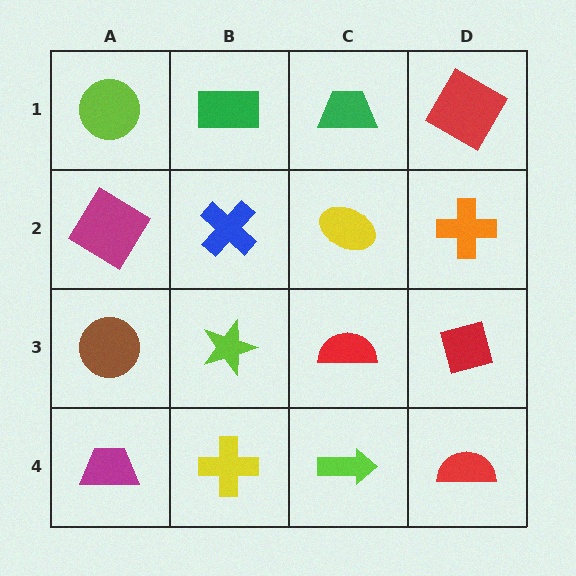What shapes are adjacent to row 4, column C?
A red semicircle (row 3, column C), a yellow cross (row 4, column B), a red semicircle (row 4, column D).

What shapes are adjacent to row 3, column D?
An orange cross (row 2, column D), a red semicircle (row 4, column D), a red semicircle (row 3, column C).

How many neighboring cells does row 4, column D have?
2.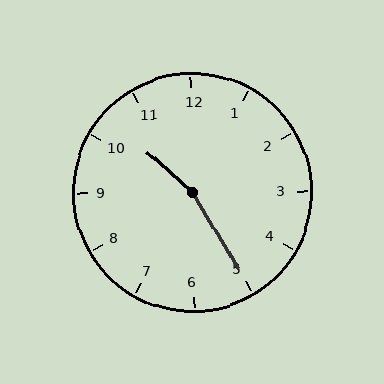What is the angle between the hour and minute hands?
Approximately 162 degrees.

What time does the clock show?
10:25.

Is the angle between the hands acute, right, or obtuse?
It is obtuse.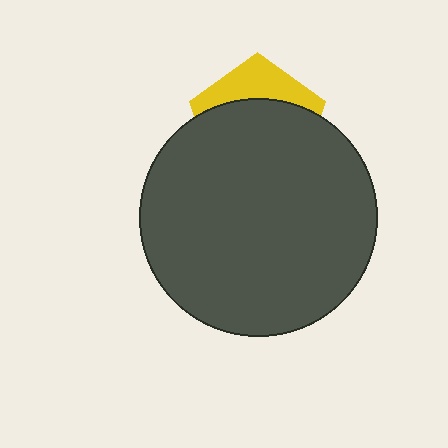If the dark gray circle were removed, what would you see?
You would see the complete yellow pentagon.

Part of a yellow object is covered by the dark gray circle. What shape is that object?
It is a pentagon.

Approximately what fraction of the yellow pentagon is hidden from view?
Roughly 69% of the yellow pentagon is hidden behind the dark gray circle.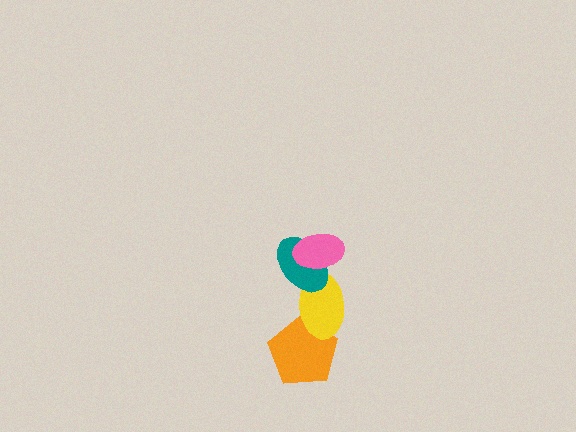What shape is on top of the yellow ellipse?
The teal ellipse is on top of the yellow ellipse.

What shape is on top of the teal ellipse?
The pink ellipse is on top of the teal ellipse.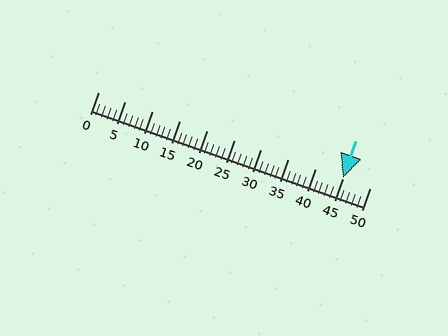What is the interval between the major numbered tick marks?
The major tick marks are spaced 5 units apart.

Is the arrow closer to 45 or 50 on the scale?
The arrow is closer to 45.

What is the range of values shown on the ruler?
The ruler shows values from 0 to 50.